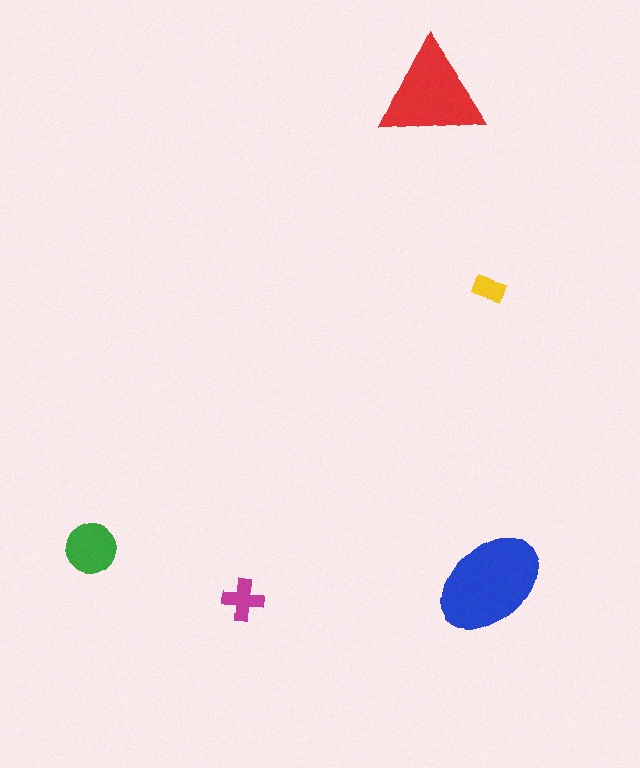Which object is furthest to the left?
The green circle is leftmost.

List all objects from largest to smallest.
The blue ellipse, the red triangle, the green circle, the magenta cross, the yellow rectangle.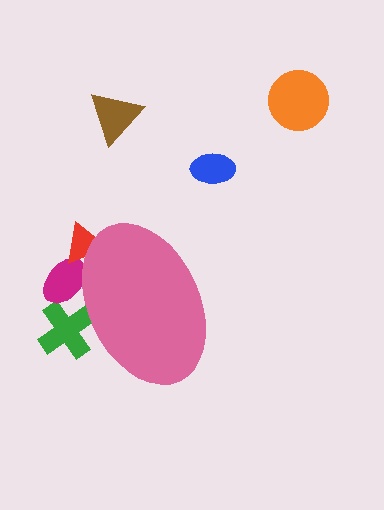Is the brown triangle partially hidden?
No, the brown triangle is fully visible.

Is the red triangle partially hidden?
Yes, the red triangle is partially hidden behind the pink ellipse.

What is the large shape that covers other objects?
A pink ellipse.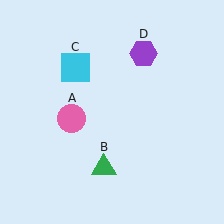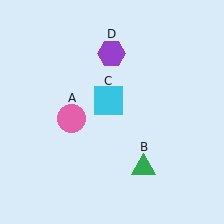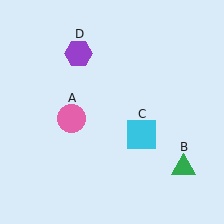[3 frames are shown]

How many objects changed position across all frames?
3 objects changed position: green triangle (object B), cyan square (object C), purple hexagon (object D).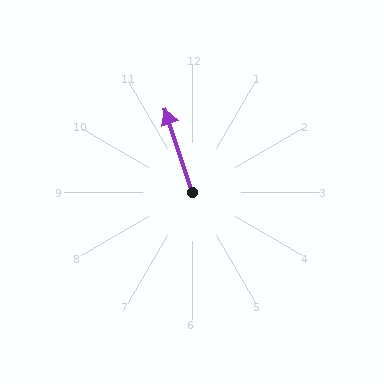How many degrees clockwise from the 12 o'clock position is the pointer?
Approximately 342 degrees.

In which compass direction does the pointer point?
North.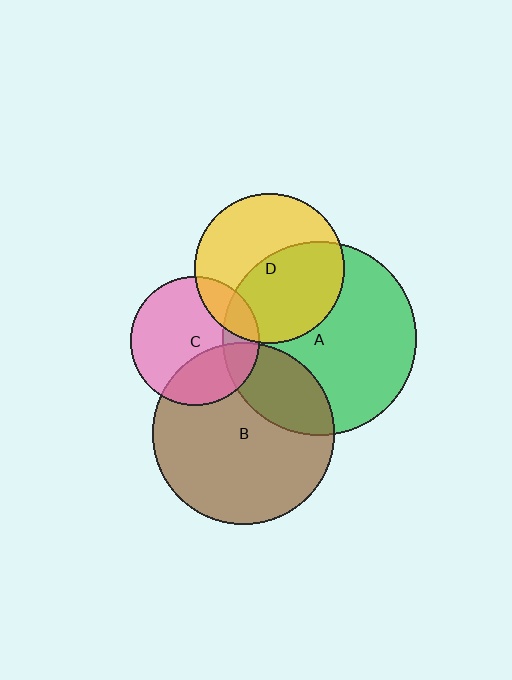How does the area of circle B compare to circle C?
Approximately 2.0 times.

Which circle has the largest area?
Circle A (green).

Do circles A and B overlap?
Yes.